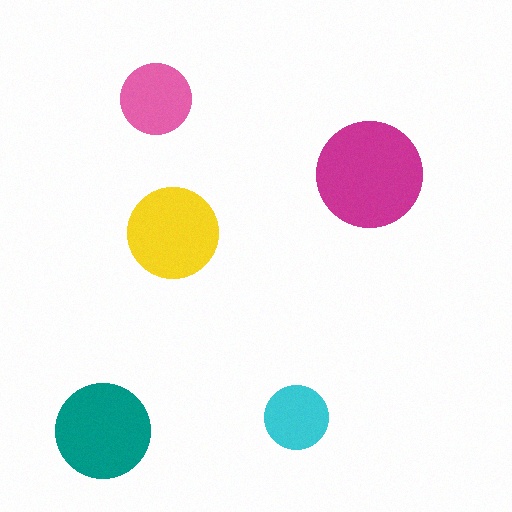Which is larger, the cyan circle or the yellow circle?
The yellow one.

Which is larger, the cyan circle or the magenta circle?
The magenta one.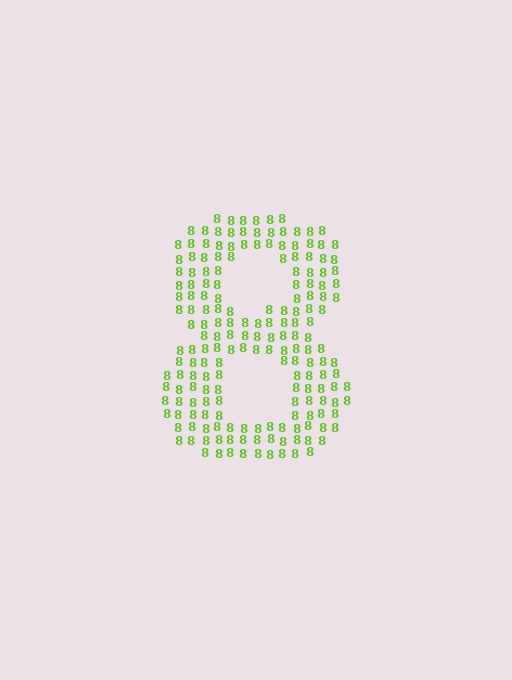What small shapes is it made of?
It is made of small digit 8's.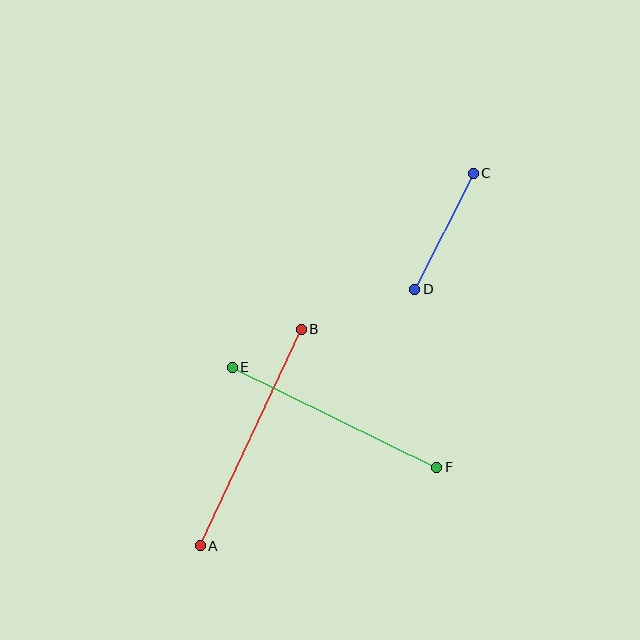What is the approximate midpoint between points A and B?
The midpoint is at approximately (251, 437) pixels.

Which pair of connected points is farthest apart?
Points A and B are farthest apart.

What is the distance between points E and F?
The distance is approximately 228 pixels.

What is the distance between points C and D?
The distance is approximately 130 pixels.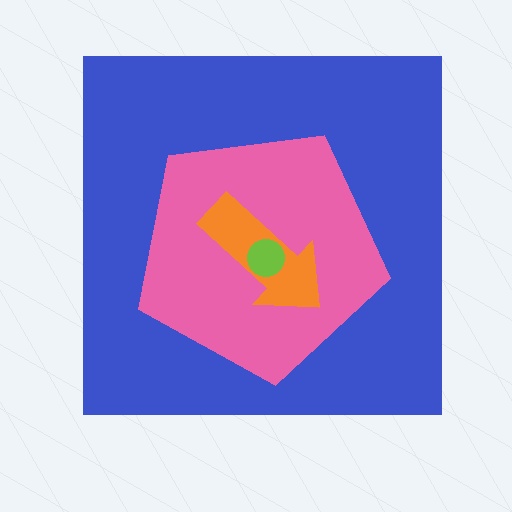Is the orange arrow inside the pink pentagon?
Yes.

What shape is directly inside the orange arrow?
The lime circle.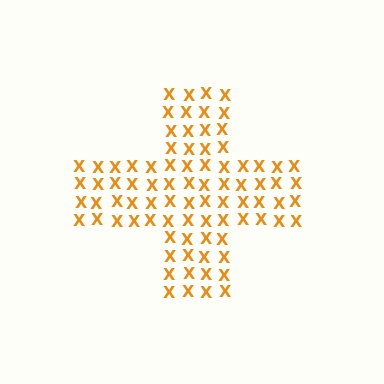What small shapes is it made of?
It is made of small letter X's.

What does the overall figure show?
The overall figure shows a cross.